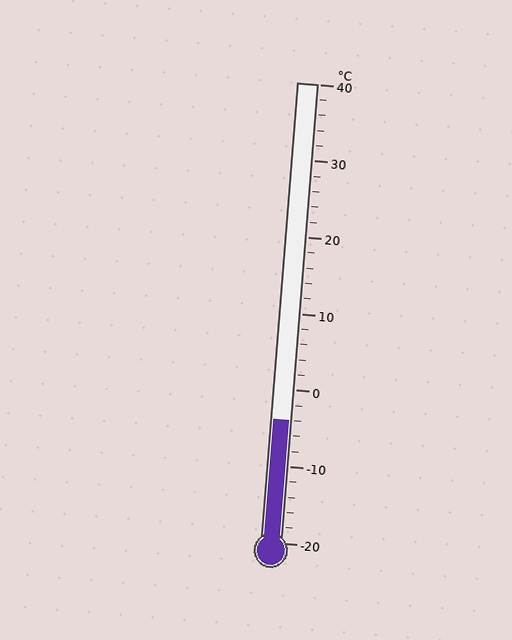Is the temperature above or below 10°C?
The temperature is below 10°C.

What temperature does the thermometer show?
The thermometer shows approximately -4°C.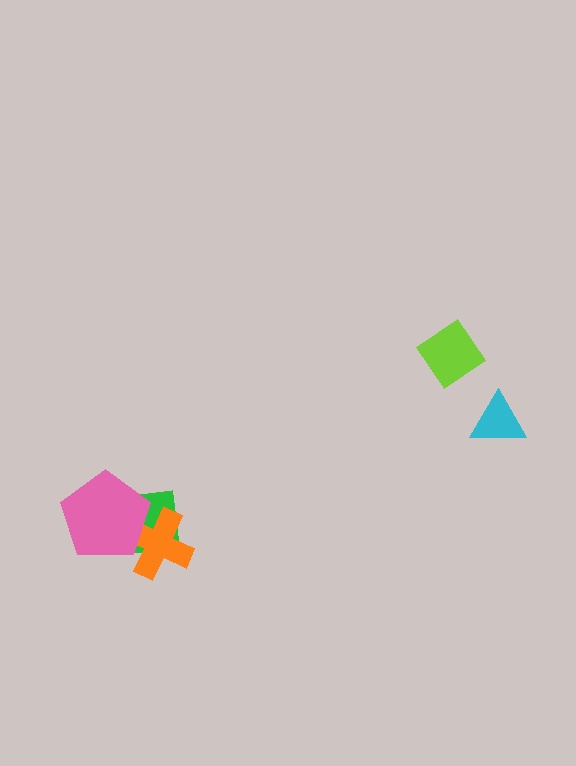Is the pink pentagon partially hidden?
No, no other shape covers it.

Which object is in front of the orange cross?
The pink pentagon is in front of the orange cross.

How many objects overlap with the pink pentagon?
2 objects overlap with the pink pentagon.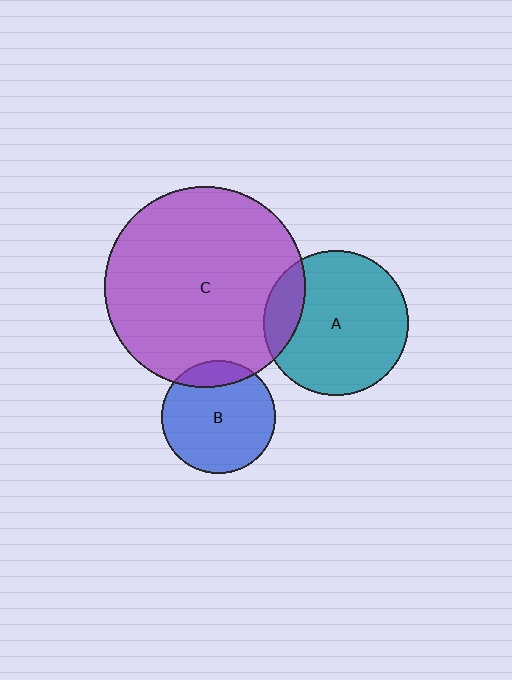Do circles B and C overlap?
Yes.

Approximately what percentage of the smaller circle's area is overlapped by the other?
Approximately 15%.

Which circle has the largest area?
Circle C (purple).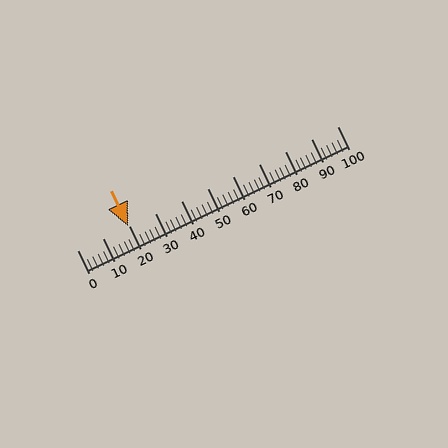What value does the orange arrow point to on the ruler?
The orange arrow points to approximately 20.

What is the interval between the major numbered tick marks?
The major tick marks are spaced 10 units apart.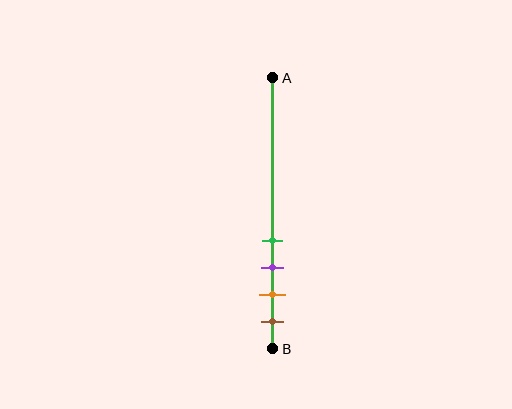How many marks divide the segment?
There are 4 marks dividing the segment.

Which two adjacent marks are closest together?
The green and purple marks are the closest adjacent pair.